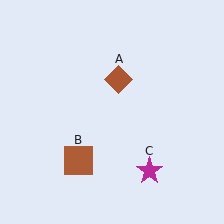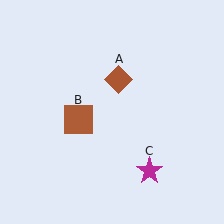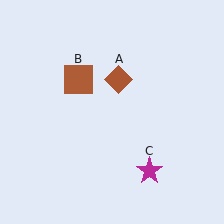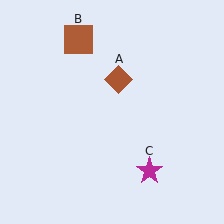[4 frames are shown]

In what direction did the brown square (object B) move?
The brown square (object B) moved up.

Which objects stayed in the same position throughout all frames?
Brown diamond (object A) and magenta star (object C) remained stationary.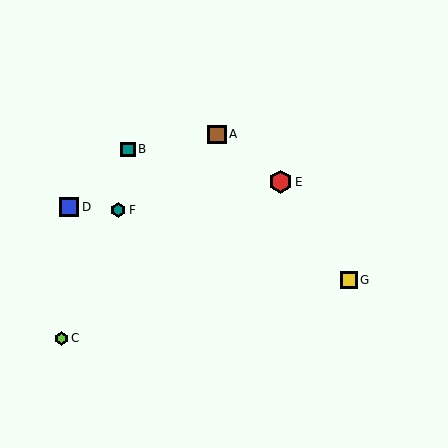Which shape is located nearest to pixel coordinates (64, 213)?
The blue square (labeled D) at (69, 207) is nearest to that location.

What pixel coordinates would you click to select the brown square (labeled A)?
Click at (217, 134) to select the brown square A.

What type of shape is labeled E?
Shape E is a red hexagon.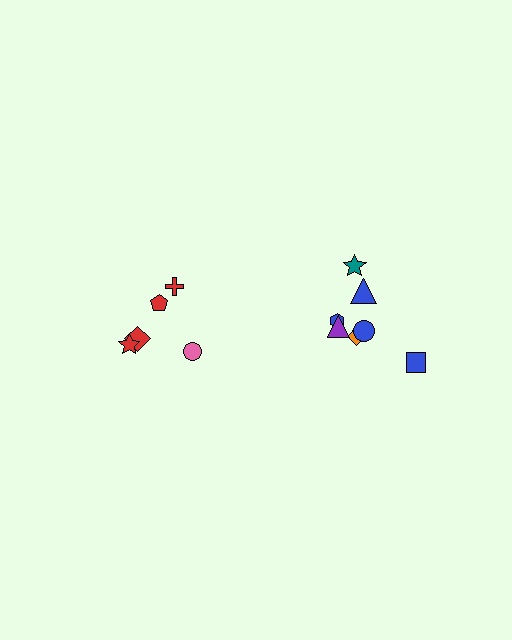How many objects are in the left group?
There are 5 objects.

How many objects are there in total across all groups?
There are 12 objects.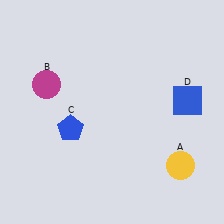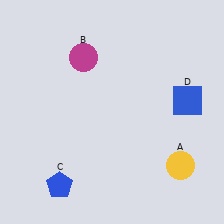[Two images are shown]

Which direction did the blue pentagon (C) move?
The blue pentagon (C) moved down.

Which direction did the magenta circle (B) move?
The magenta circle (B) moved right.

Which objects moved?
The objects that moved are: the magenta circle (B), the blue pentagon (C).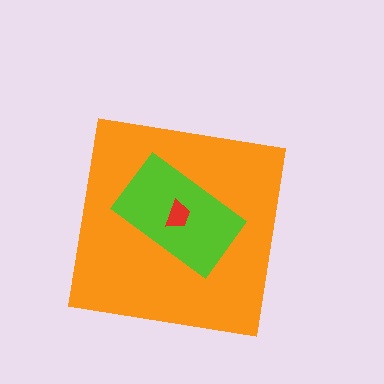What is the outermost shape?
The orange square.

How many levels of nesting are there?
3.